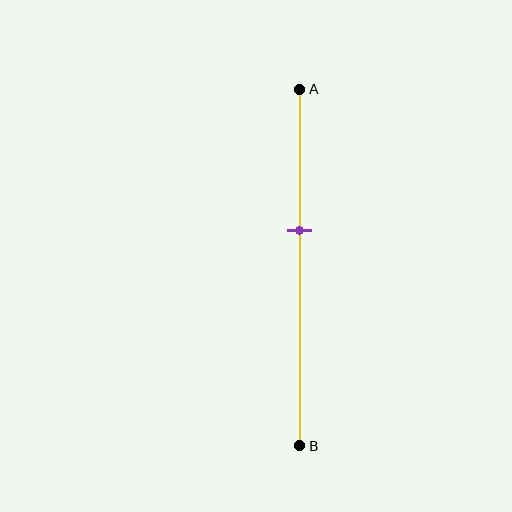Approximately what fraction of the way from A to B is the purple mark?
The purple mark is approximately 40% of the way from A to B.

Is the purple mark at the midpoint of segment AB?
No, the mark is at about 40% from A, not at the 50% midpoint.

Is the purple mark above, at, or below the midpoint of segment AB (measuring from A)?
The purple mark is above the midpoint of segment AB.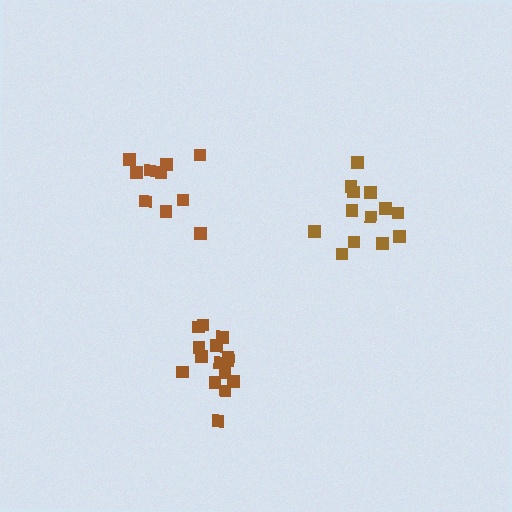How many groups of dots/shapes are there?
There are 3 groups.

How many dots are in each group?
Group 1: 10 dots, Group 2: 15 dots, Group 3: 13 dots (38 total).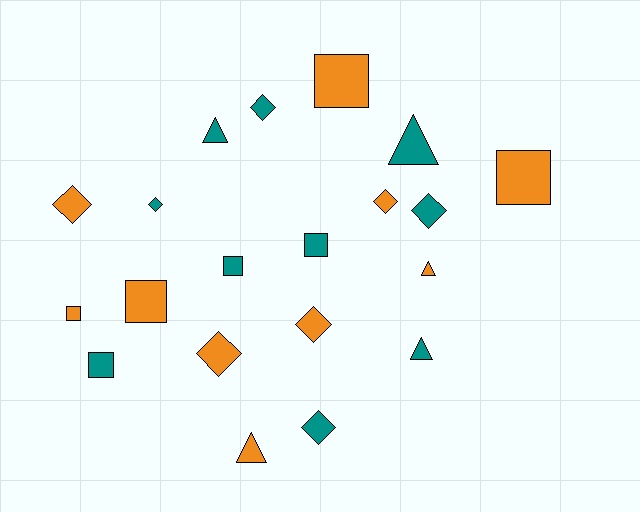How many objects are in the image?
There are 20 objects.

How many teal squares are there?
There are 3 teal squares.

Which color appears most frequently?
Teal, with 10 objects.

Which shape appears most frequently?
Diamond, with 8 objects.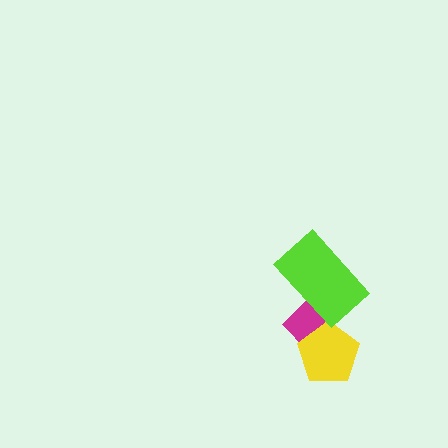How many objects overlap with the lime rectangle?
1 object overlaps with the lime rectangle.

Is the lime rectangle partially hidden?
No, no other shape covers it.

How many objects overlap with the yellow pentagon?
1 object overlaps with the yellow pentagon.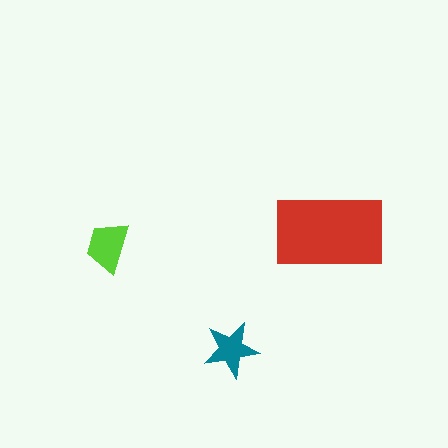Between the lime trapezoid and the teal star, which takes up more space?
The lime trapezoid.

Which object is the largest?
The red rectangle.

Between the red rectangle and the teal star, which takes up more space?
The red rectangle.